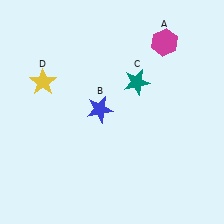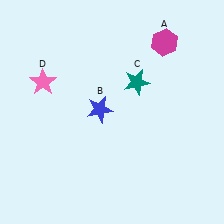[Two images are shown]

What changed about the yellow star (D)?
In Image 1, D is yellow. In Image 2, it changed to pink.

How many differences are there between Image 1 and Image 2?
There is 1 difference between the two images.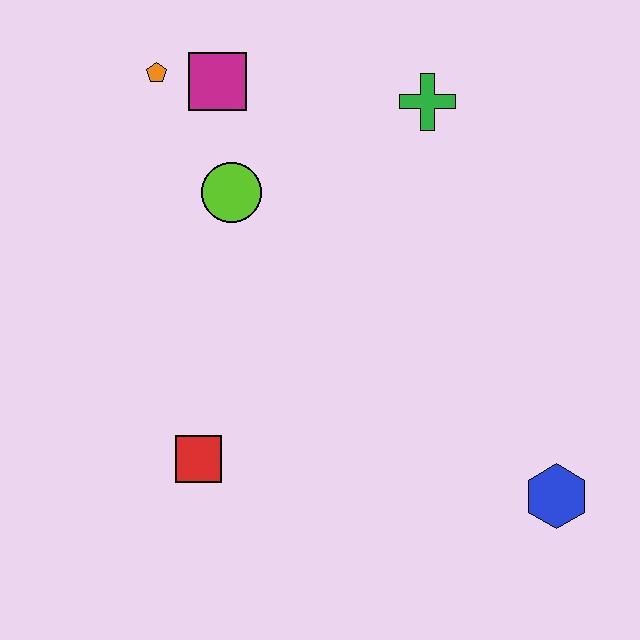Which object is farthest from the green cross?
The red square is farthest from the green cross.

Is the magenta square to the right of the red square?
Yes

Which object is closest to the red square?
The lime circle is closest to the red square.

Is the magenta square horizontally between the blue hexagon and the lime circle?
No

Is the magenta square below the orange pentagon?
Yes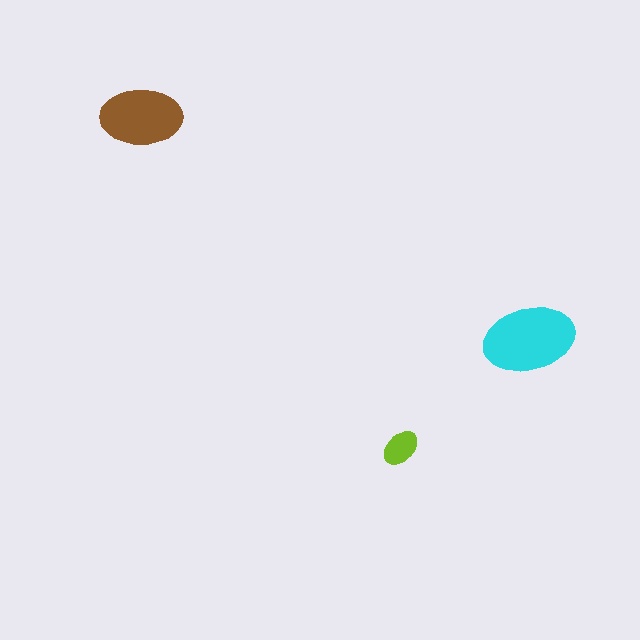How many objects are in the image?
There are 3 objects in the image.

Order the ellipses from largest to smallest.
the cyan one, the brown one, the lime one.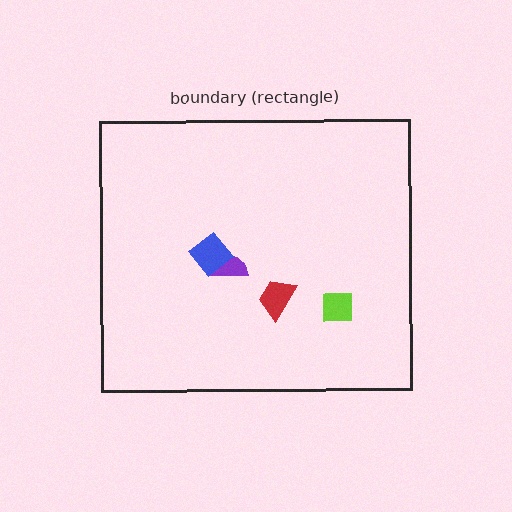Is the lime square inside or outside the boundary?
Inside.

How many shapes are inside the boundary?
4 inside, 0 outside.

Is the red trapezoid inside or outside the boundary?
Inside.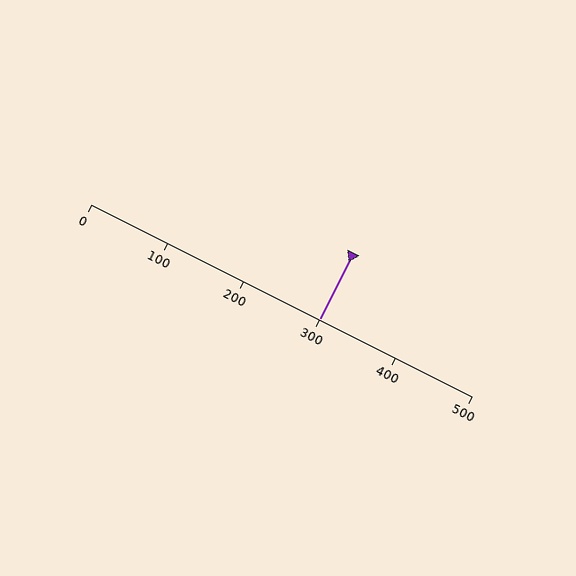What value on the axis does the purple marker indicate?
The marker indicates approximately 300.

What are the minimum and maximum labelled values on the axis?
The axis runs from 0 to 500.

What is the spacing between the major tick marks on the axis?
The major ticks are spaced 100 apart.